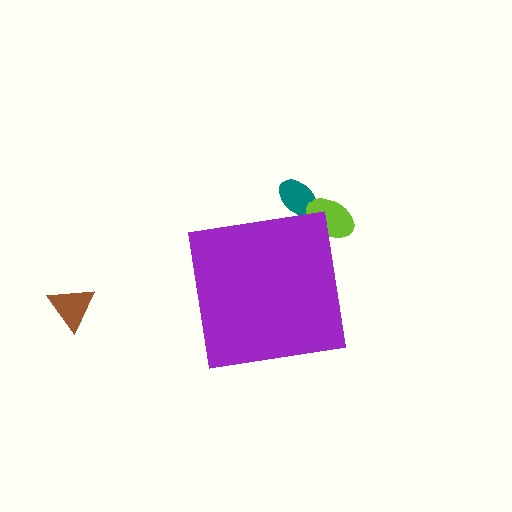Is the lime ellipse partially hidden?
Yes, the lime ellipse is partially hidden behind the purple square.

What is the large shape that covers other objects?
A purple square.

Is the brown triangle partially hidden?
No, the brown triangle is fully visible.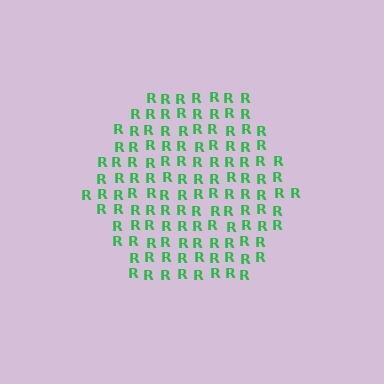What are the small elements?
The small elements are letter R's.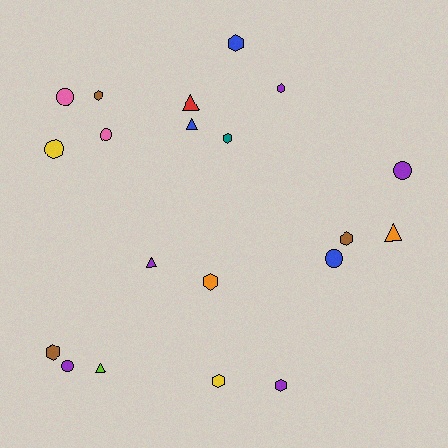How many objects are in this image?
There are 20 objects.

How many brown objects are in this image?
There are 3 brown objects.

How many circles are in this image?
There are 6 circles.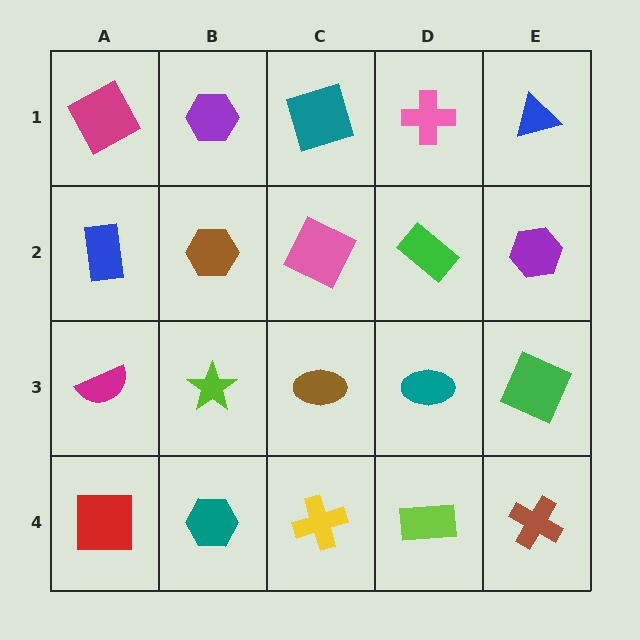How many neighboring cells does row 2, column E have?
3.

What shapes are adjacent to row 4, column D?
A teal ellipse (row 3, column D), a yellow cross (row 4, column C), a brown cross (row 4, column E).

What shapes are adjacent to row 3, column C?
A pink square (row 2, column C), a yellow cross (row 4, column C), a lime star (row 3, column B), a teal ellipse (row 3, column D).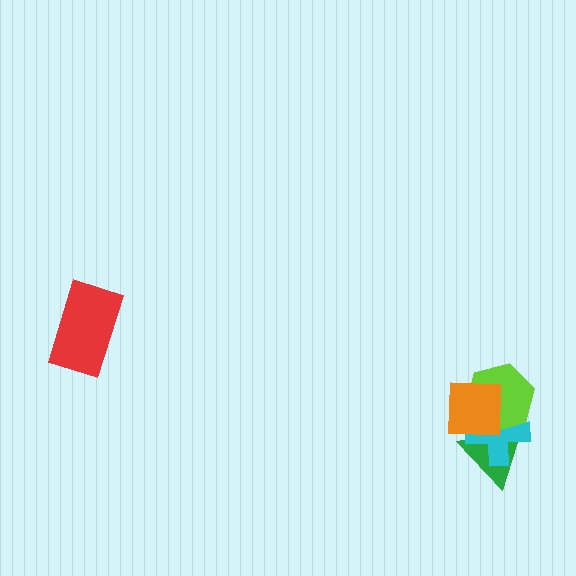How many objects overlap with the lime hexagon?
3 objects overlap with the lime hexagon.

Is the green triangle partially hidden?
Yes, it is partially covered by another shape.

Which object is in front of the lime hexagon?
The orange square is in front of the lime hexagon.